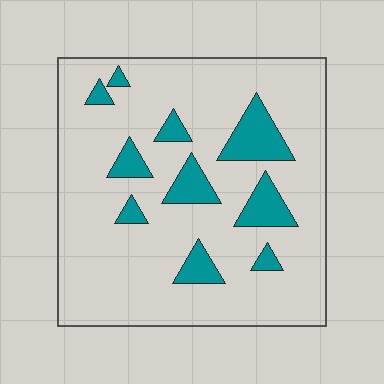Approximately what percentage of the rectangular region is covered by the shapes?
Approximately 15%.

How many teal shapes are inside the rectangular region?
10.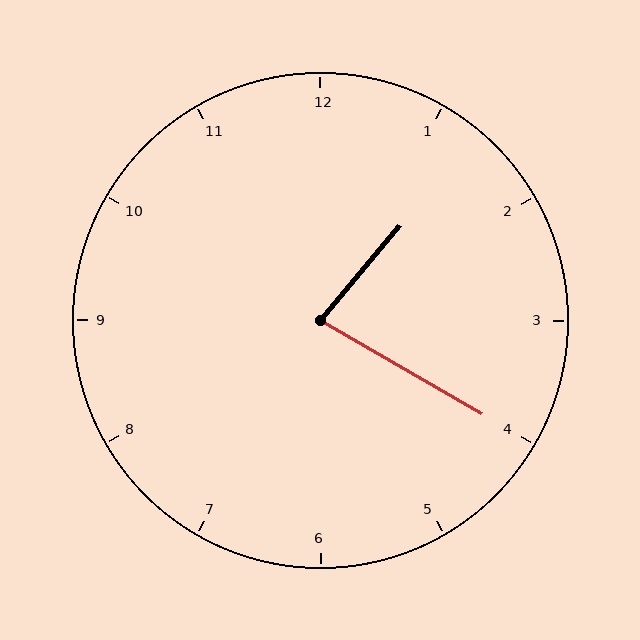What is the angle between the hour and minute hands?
Approximately 80 degrees.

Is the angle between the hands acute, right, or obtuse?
It is acute.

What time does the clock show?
1:20.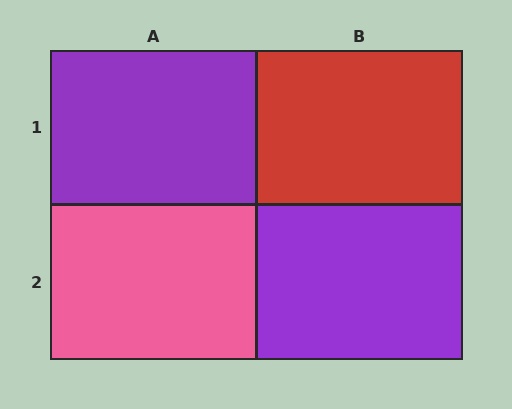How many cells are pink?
1 cell is pink.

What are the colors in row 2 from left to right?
Pink, purple.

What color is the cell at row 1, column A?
Purple.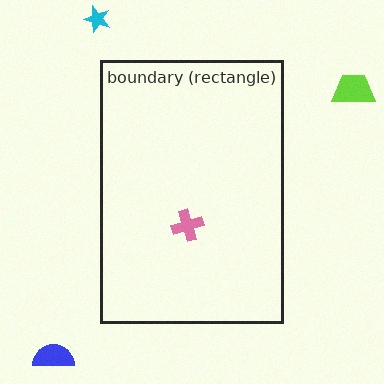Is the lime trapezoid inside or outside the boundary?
Outside.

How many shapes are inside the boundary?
1 inside, 3 outside.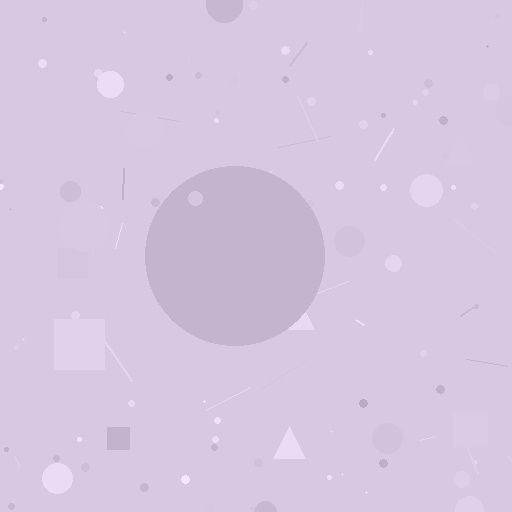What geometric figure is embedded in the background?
A circle is embedded in the background.